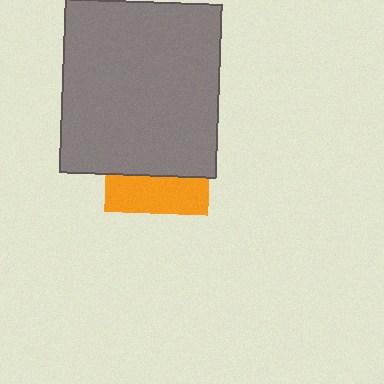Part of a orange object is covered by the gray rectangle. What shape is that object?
It is a square.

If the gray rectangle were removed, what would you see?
You would see the complete orange square.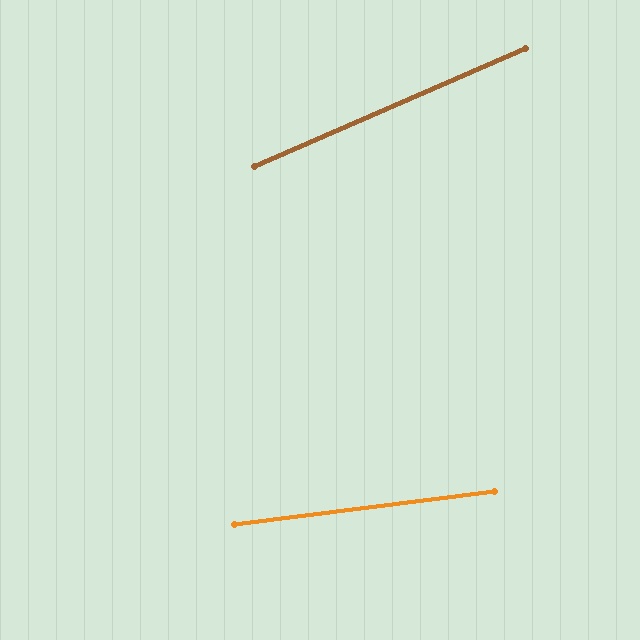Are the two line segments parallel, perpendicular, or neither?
Neither parallel nor perpendicular — they differ by about 16°.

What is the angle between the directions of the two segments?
Approximately 16 degrees.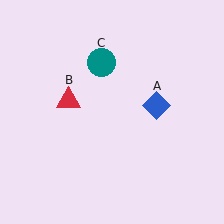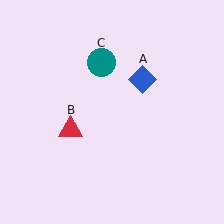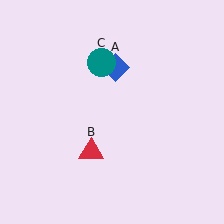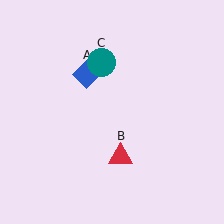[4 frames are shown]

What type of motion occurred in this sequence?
The blue diamond (object A), red triangle (object B) rotated counterclockwise around the center of the scene.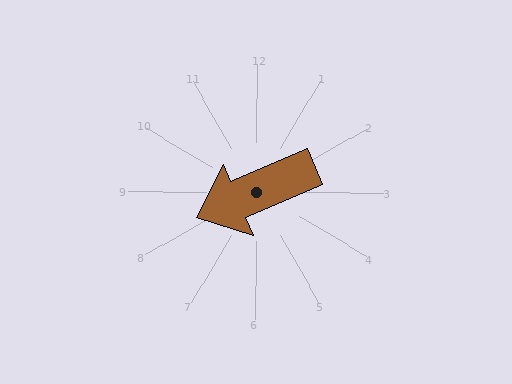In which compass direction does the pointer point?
Southwest.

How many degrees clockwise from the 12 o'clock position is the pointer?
Approximately 247 degrees.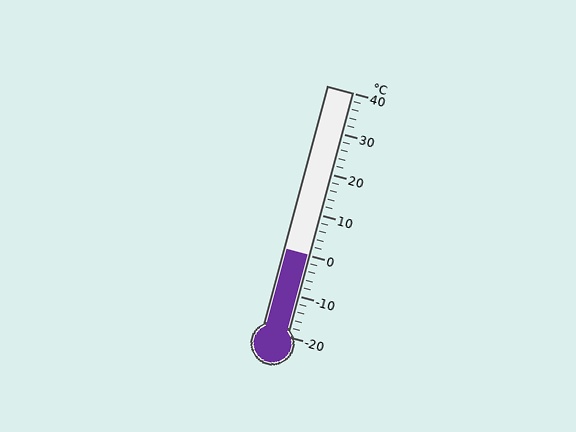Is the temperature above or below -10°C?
The temperature is above -10°C.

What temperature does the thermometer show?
The thermometer shows approximately 0°C.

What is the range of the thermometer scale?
The thermometer scale ranges from -20°C to 40°C.